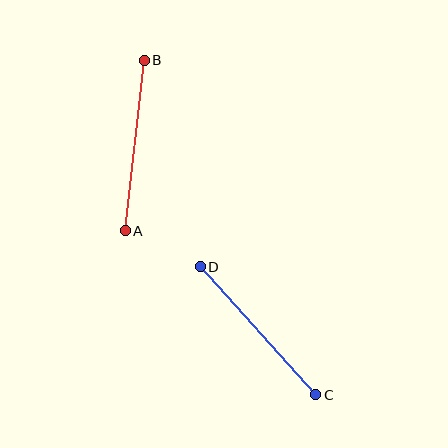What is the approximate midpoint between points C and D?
The midpoint is at approximately (258, 331) pixels.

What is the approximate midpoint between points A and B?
The midpoint is at approximately (135, 145) pixels.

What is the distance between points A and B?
The distance is approximately 172 pixels.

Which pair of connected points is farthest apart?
Points C and D are farthest apart.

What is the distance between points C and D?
The distance is approximately 173 pixels.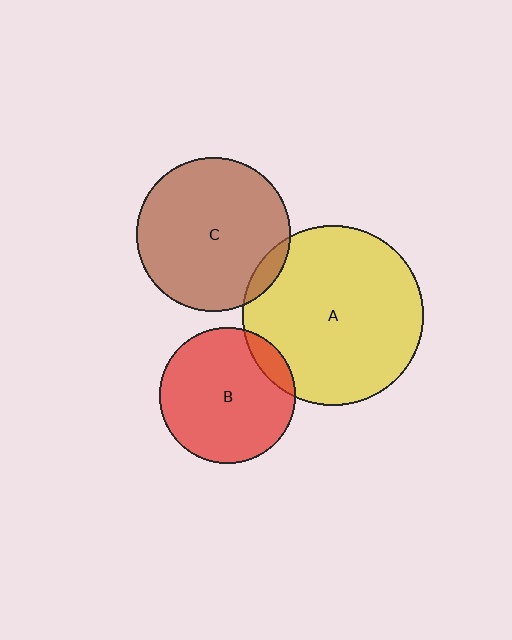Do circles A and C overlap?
Yes.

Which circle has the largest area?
Circle A (yellow).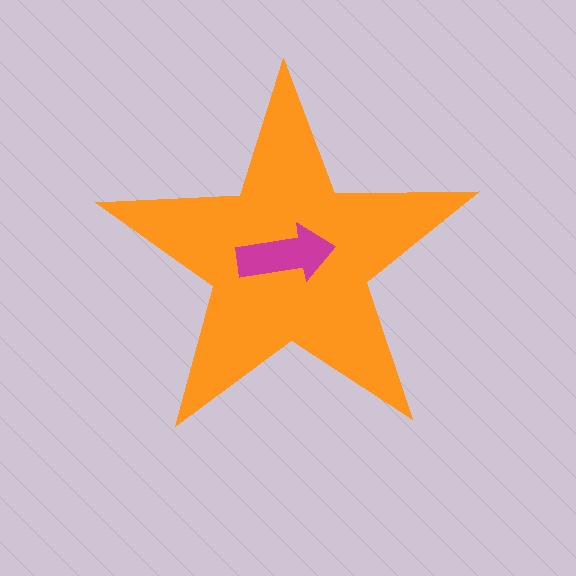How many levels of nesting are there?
2.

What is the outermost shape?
The orange star.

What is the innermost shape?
The magenta arrow.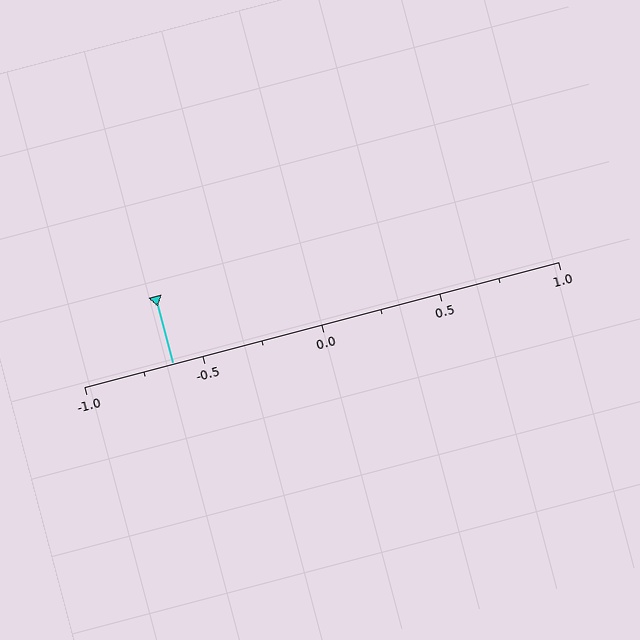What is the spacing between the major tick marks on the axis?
The major ticks are spaced 0.5 apart.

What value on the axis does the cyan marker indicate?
The marker indicates approximately -0.62.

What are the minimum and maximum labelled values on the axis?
The axis runs from -1.0 to 1.0.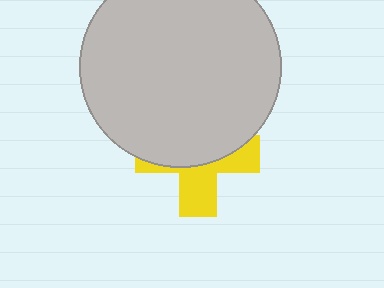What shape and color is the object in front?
The object in front is a light gray circle.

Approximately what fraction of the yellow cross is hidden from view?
Roughly 58% of the yellow cross is hidden behind the light gray circle.